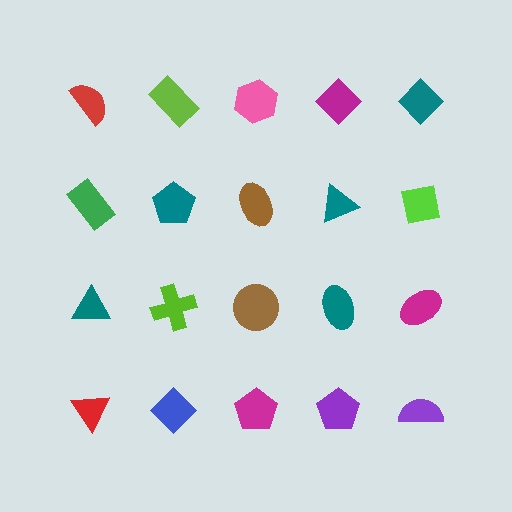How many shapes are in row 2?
5 shapes.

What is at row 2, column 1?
A green rectangle.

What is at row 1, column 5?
A teal diamond.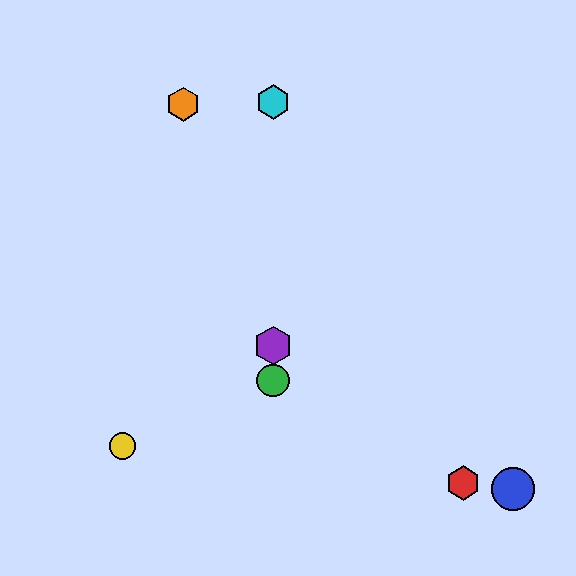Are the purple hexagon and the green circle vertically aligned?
Yes, both are at x≈273.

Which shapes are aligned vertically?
The green circle, the purple hexagon, the cyan hexagon are aligned vertically.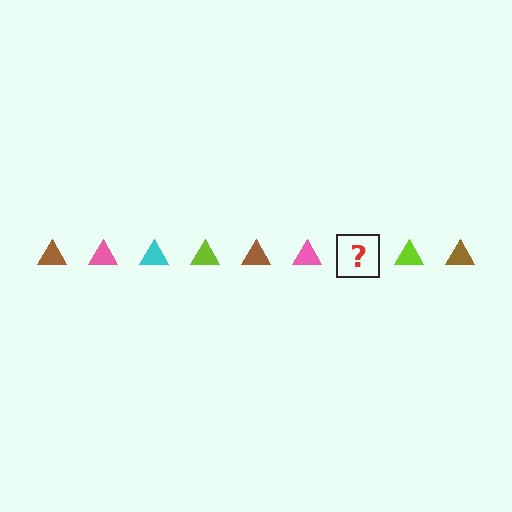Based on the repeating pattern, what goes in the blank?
The blank should be a cyan triangle.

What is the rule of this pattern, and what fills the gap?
The rule is that the pattern cycles through brown, pink, cyan, lime triangles. The gap should be filled with a cyan triangle.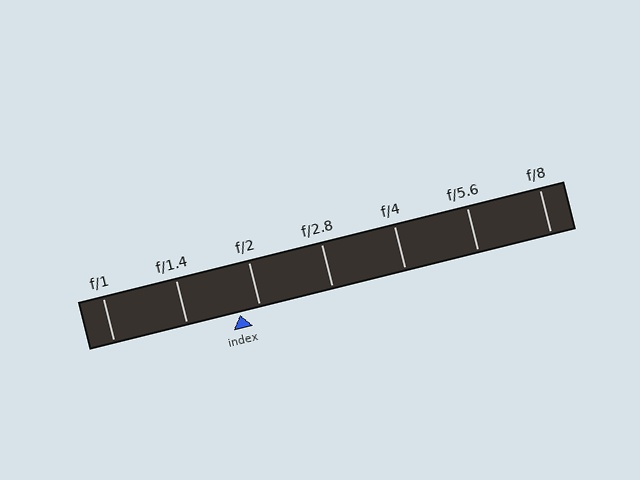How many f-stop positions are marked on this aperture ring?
There are 7 f-stop positions marked.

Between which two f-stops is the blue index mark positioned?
The index mark is between f/1.4 and f/2.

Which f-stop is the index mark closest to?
The index mark is closest to f/2.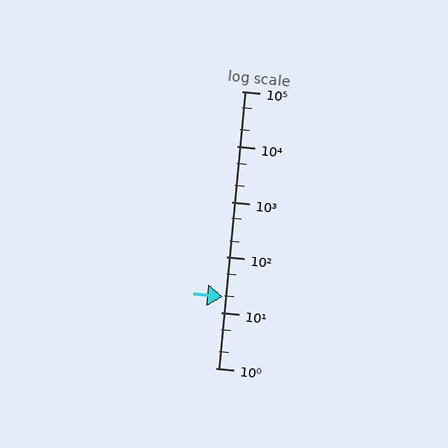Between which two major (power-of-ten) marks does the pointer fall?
The pointer is between 10 and 100.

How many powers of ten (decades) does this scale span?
The scale spans 5 decades, from 1 to 100000.